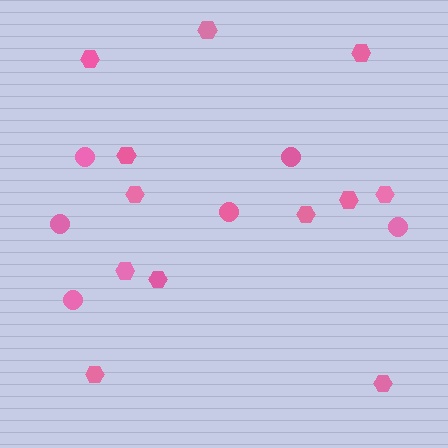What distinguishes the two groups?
There are 2 groups: one group of hexagons (12) and one group of circles (6).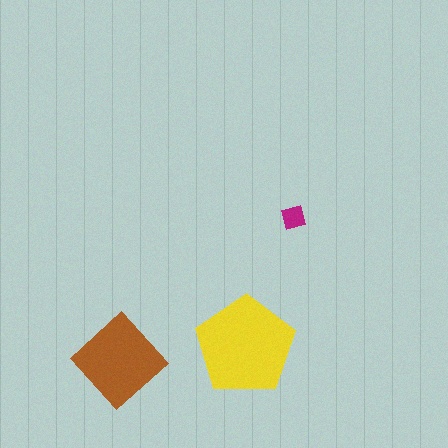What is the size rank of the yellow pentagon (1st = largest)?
1st.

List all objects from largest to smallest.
The yellow pentagon, the brown diamond, the magenta diamond.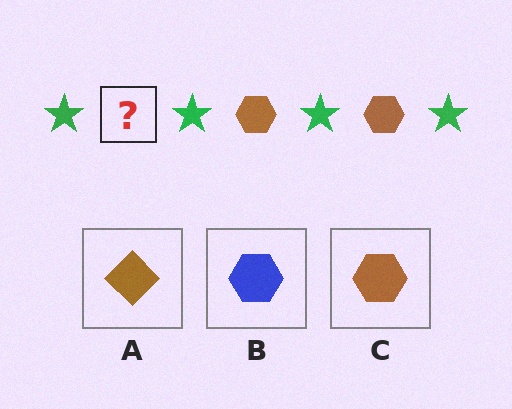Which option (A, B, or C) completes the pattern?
C.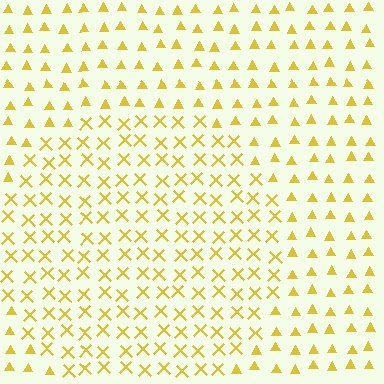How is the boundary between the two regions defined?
The boundary is defined by a change in element shape: X marks inside vs. triangles outside. All elements share the same color and spacing.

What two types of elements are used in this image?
The image uses X marks inside the circle region and triangles outside it.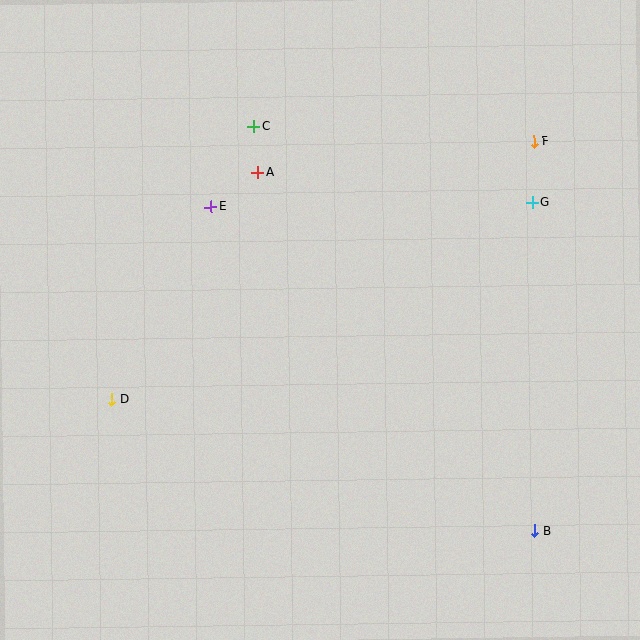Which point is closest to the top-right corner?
Point F is closest to the top-right corner.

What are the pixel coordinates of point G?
Point G is at (532, 202).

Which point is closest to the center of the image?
Point E at (211, 207) is closest to the center.